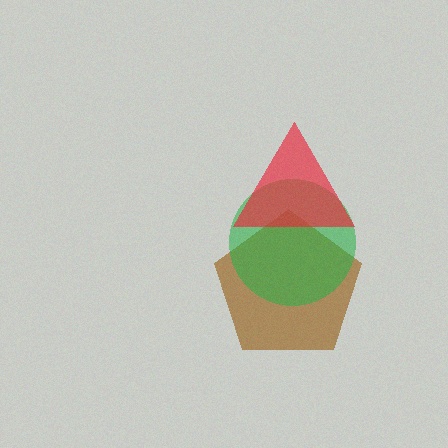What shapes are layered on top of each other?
The layered shapes are: a brown pentagon, a green circle, a red triangle.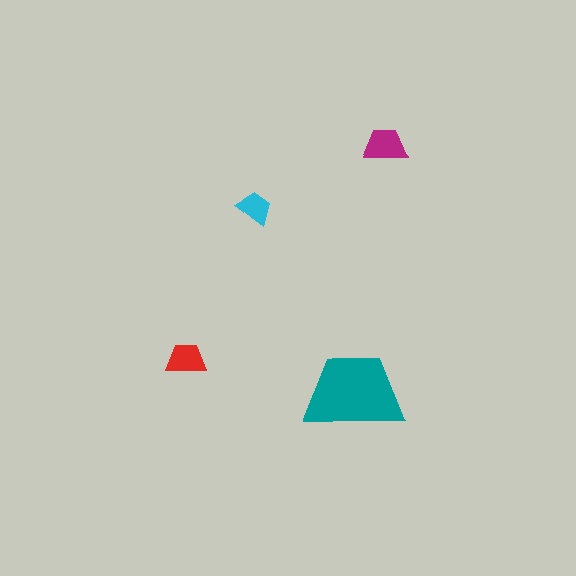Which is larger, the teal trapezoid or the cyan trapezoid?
The teal one.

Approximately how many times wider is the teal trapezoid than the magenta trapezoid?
About 2.5 times wider.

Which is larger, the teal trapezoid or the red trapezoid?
The teal one.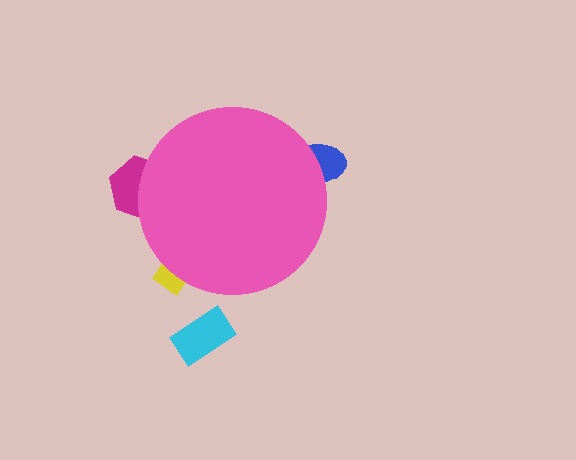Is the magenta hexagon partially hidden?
Yes, the magenta hexagon is partially hidden behind the pink circle.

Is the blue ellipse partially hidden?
Yes, the blue ellipse is partially hidden behind the pink circle.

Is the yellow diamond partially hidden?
Yes, the yellow diamond is partially hidden behind the pink circle.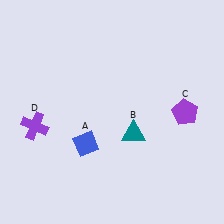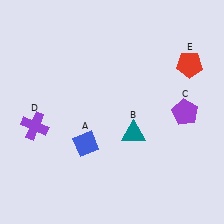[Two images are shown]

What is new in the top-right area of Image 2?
A red pentagon (E) was added in the top-right area of Image 2.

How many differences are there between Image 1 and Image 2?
There is 1 difference between the two images.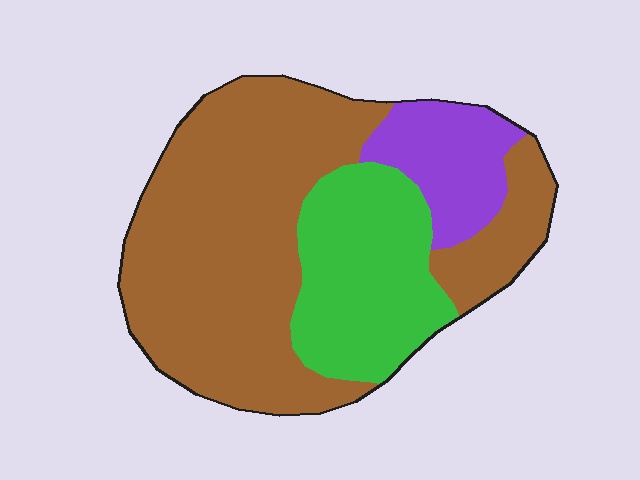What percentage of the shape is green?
Green takes up about one quarter (1/4) of the shape.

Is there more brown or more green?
Brown.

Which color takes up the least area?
Purple, at roughly 15%.